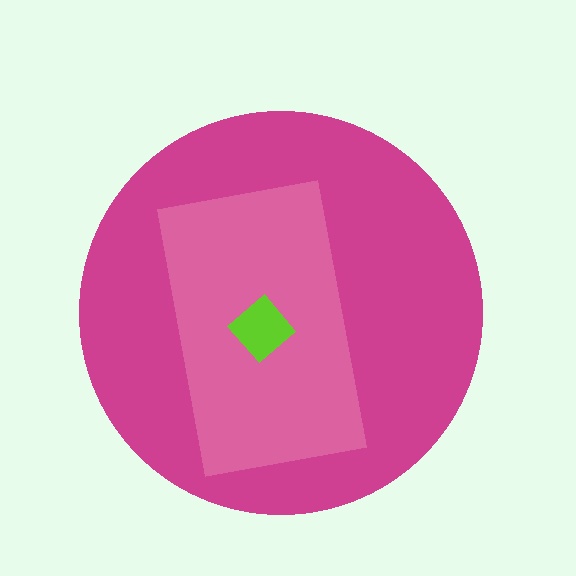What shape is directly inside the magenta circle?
The pink rectangle.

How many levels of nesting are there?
3.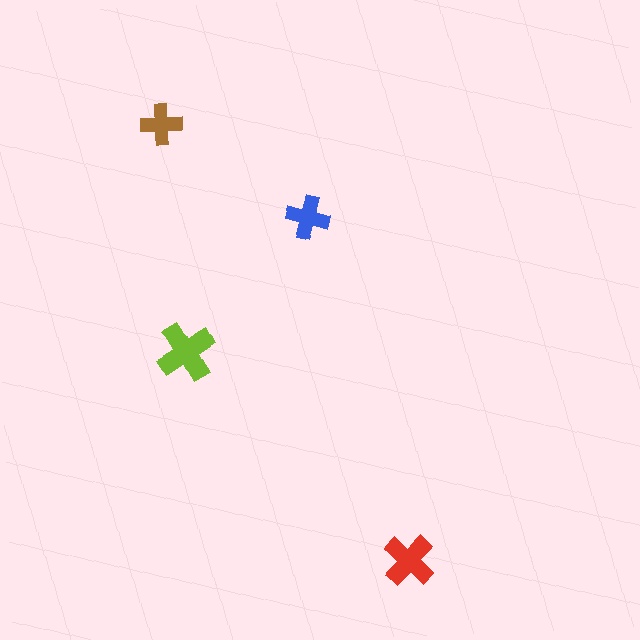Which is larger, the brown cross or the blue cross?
The blue one.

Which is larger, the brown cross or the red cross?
The red one.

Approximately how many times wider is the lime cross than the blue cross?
About 1.5 times wider.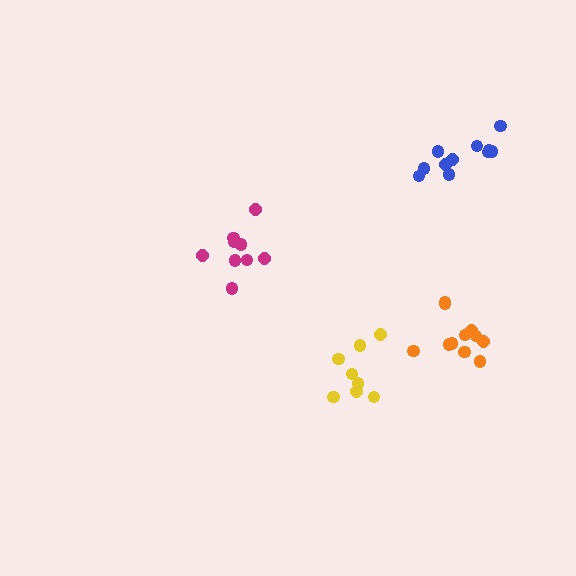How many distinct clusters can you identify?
There are 4 distinct clusters.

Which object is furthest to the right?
The blue cluster is rightmost.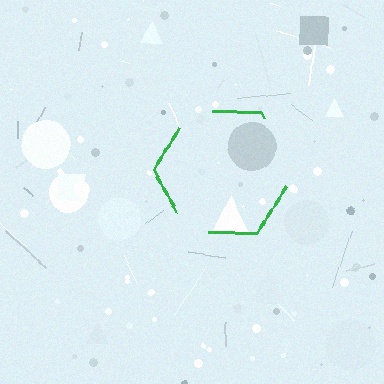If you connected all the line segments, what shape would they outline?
They would outline a hexagon.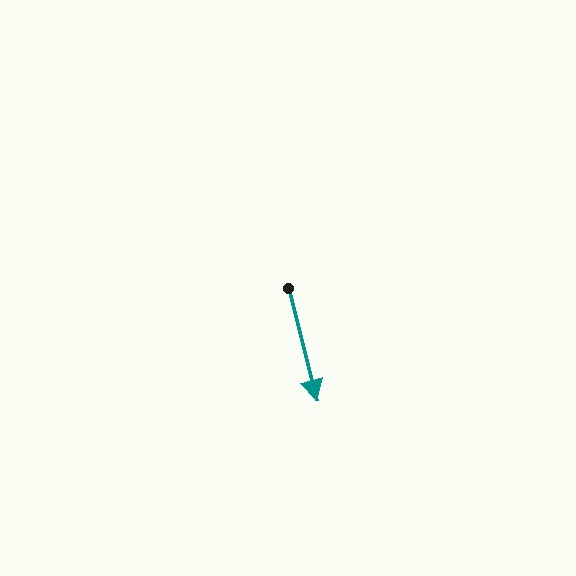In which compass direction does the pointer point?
South.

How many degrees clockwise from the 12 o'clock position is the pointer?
Approximately 166 degrees.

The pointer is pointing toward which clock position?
Roughly 6 o'clock.